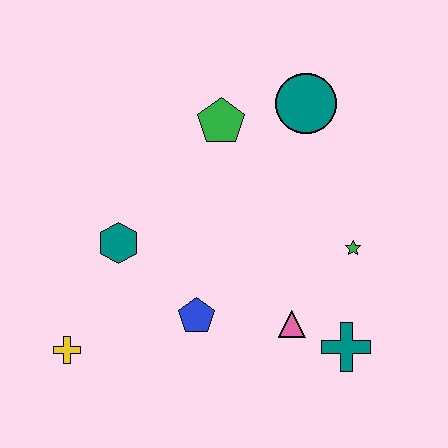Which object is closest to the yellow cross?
The teal hexagon is closest to the yellow cross.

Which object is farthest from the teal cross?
The yellow cross is farthest from the teal cross.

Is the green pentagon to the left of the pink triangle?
Yes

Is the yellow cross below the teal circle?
Yes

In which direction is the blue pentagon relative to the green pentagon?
The blue pentagon is below the green pentagon.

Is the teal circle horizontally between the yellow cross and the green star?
Yes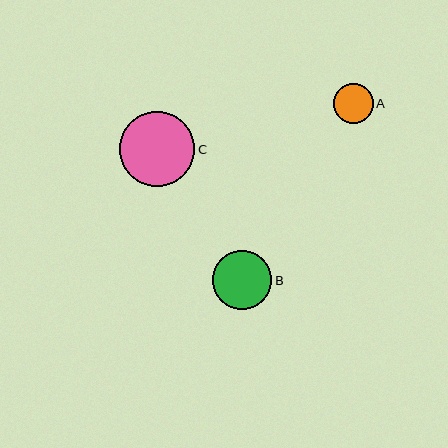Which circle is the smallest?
Circle A is the smallest with a size of approximately 39 pixels.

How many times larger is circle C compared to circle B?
Circle C is approximately 1.3 times the size of circle B.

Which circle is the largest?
Circle C is the largest with a size of approximately 75 pixels.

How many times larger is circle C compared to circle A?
Circle C is approximately 1.9 times the size of circle A.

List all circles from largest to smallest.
From largest to smallest: C, B, A.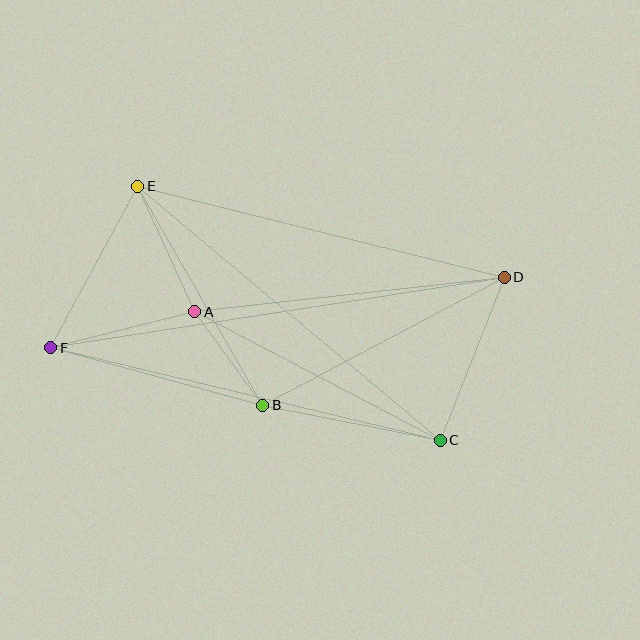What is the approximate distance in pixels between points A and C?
The distance between A and C is approximately 277 pixels.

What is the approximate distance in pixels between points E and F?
The distance between E and F is approximately 183 pixels.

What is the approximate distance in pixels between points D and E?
The distance between D and E is approximately 377 pixels.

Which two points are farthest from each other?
Points D and F are farthest from each other.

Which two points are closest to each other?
Points A and B are closest to each other.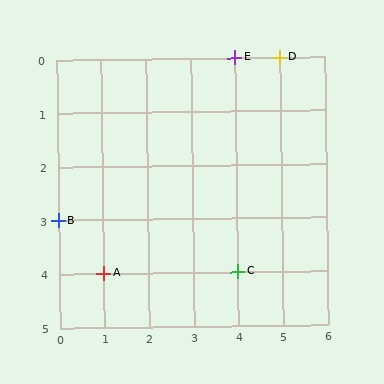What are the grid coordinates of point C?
Point C is at grid coordinates (4, 4).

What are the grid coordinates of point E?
Point E is at grid coordinates (4, 0).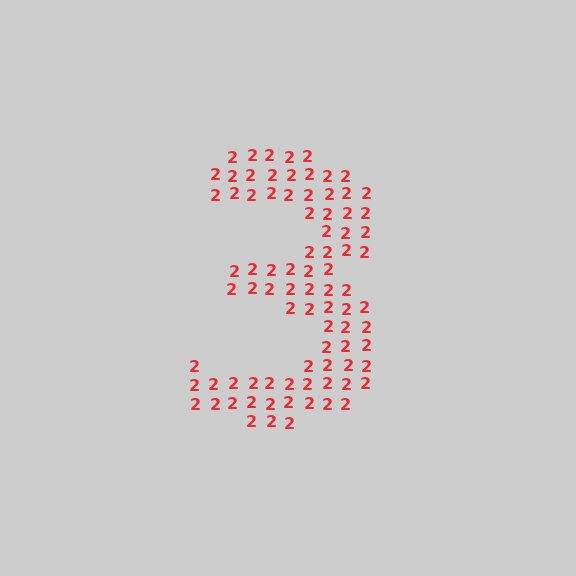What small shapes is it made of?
It is made of small digit 2's.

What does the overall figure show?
The overall figure shows the digit 3.